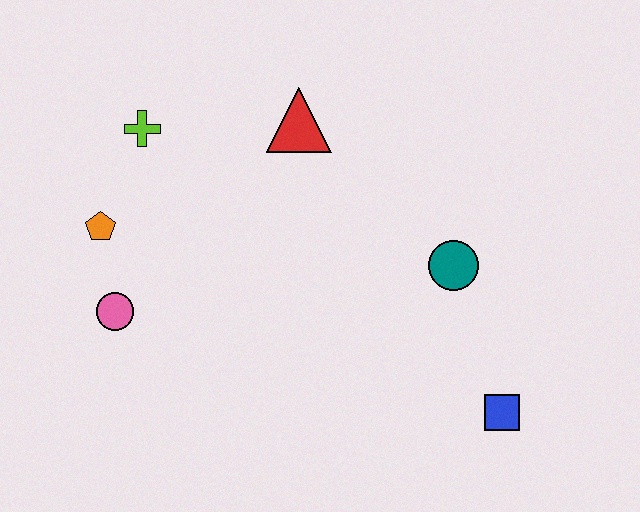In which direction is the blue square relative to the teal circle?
The blue square is below the teal circle.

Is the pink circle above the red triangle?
No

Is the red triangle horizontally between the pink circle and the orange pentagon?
No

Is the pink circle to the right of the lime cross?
No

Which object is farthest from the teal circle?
The orange pentagon is farthest from the teal circle.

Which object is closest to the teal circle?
The blue square is closest to the teal circle.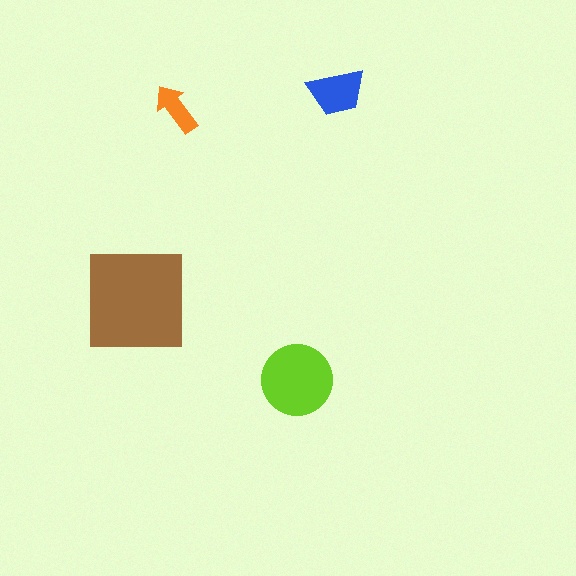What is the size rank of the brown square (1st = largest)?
1st.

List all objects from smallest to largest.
The orange arrow, the blue trapezoid, the lime circle, the brown square.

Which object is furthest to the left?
The brown square is leftmost.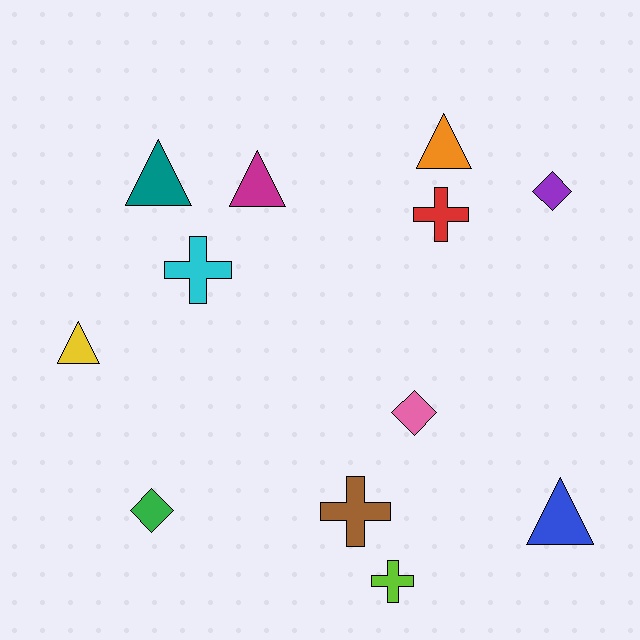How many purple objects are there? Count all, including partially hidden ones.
There is 1 purple object.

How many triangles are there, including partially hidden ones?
There are 5 triangles.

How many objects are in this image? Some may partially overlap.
There are 12 objects.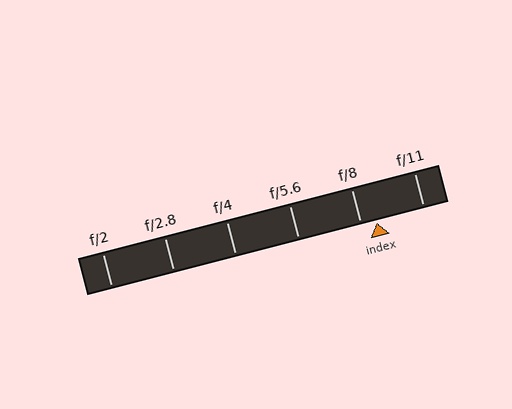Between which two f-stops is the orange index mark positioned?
The index mark is between f/8 and f/11.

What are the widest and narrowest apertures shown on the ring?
The widest aperture shown is f/2 and the narrowest is f/11.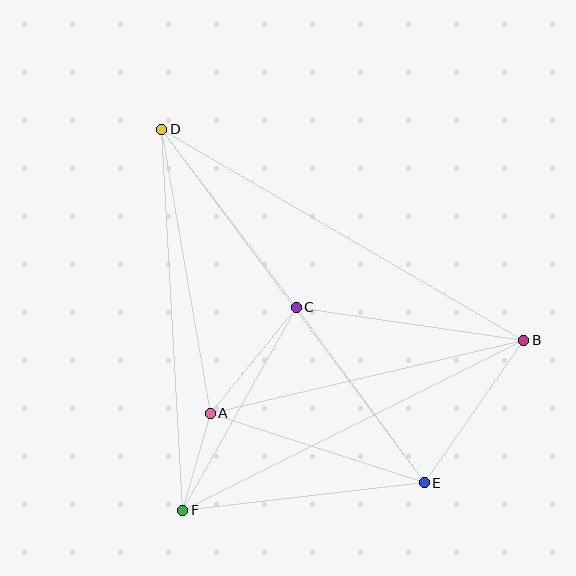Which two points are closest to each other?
Points A and F are closest to each other.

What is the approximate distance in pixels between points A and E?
The distance between A and E is approximately 225 pixels.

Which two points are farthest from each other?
Points D and E are farthest from each other.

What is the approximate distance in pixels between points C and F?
The distance between C and F is approximately 233 pixels.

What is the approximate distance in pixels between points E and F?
The distance between E and F is approximately 243 pixels.